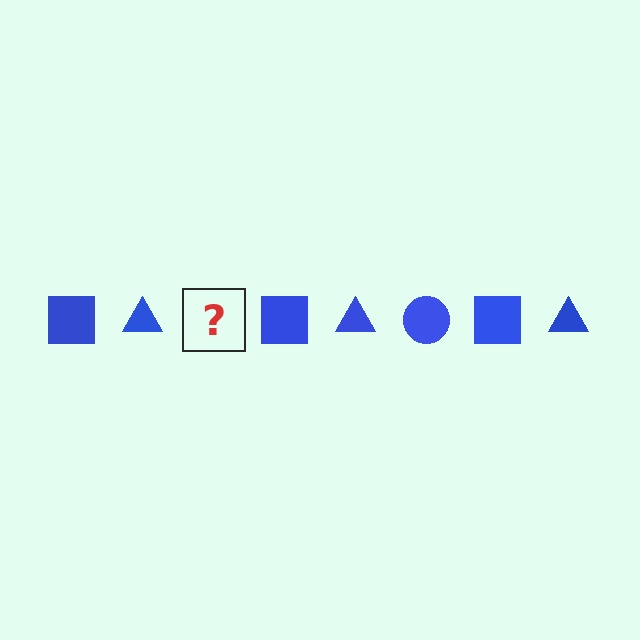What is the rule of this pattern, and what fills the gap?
The rule is that the pattern cycles through square, triangle, circle shapes in blue. The gap should be filled with a blue circle.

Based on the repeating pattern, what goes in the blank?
The blank should be a blue circle.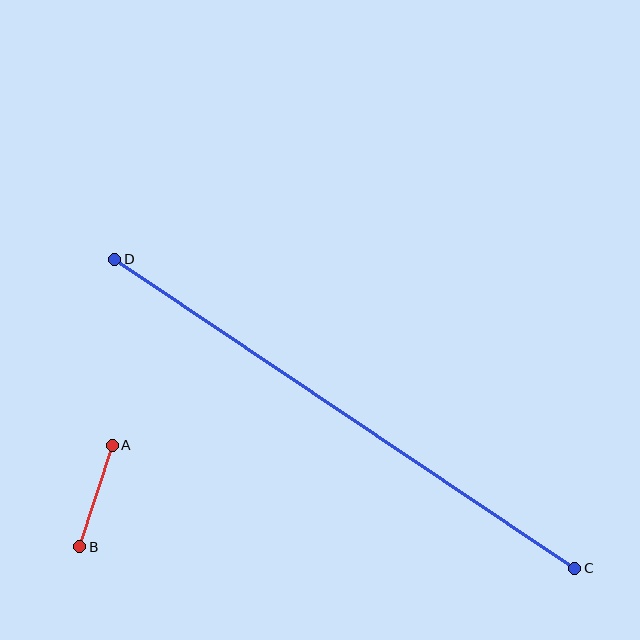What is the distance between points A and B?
The distance is approximately 106 pixels.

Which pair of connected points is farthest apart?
Points C and D are farthest apart.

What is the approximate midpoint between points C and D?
The midpoint is at approximately (345, 414) pixels.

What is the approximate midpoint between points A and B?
The midpoint is at approximately (96, 496) pixels.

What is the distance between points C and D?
The distance is approximately 554 pixels.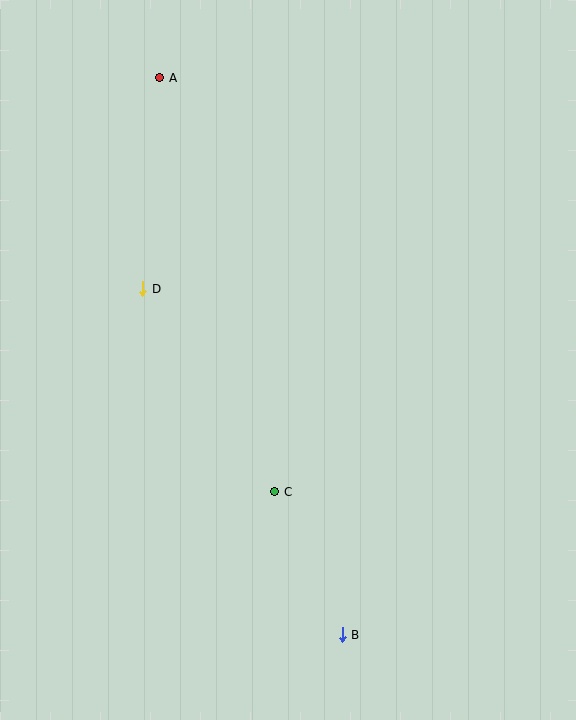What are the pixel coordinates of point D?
Point D is at (143, 289).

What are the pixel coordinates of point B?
Point B is at (342, 635).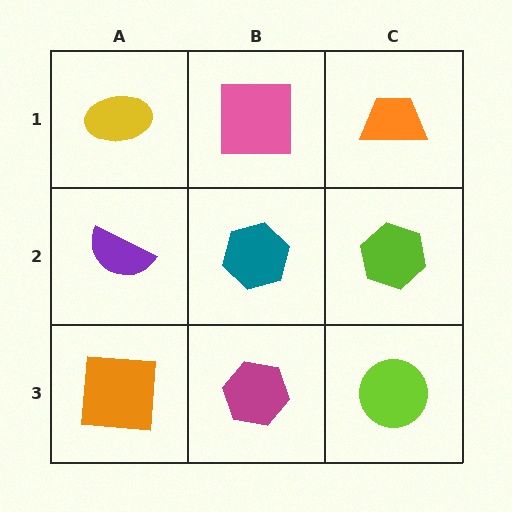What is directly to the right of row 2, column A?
A teal hexagon.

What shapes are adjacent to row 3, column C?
A lime hexagon (row 2, column C), a magenta hexagon (row 3, column B).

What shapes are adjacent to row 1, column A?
A purple semicircle (row 2, column A), a pink square (row 1, column B).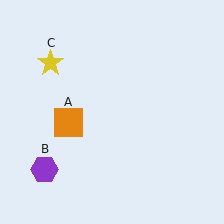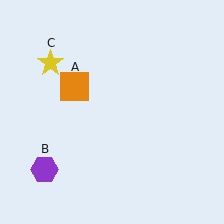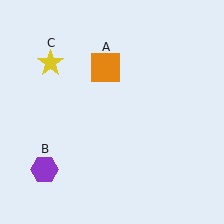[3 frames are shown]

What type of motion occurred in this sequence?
The orange square (object A) rotated clockwise around the center of the scene.